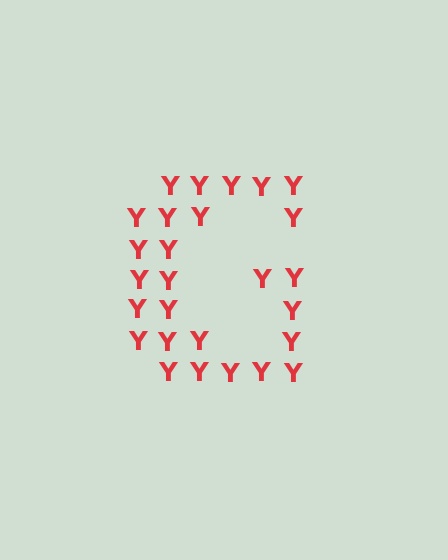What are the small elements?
The small elements are letter Y's.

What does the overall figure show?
The overall figure shows the letter G.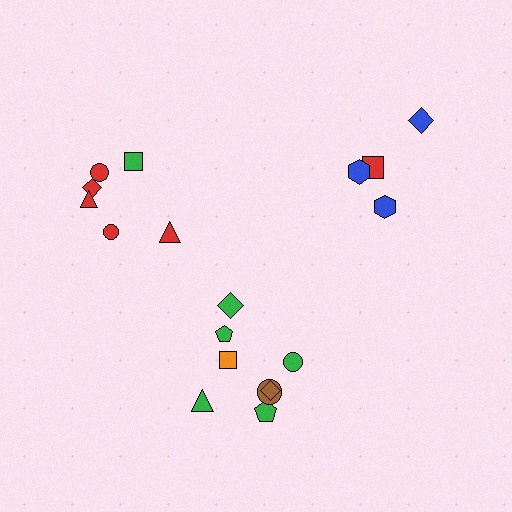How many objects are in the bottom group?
There are 8 objects.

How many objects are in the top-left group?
There are 6 objects.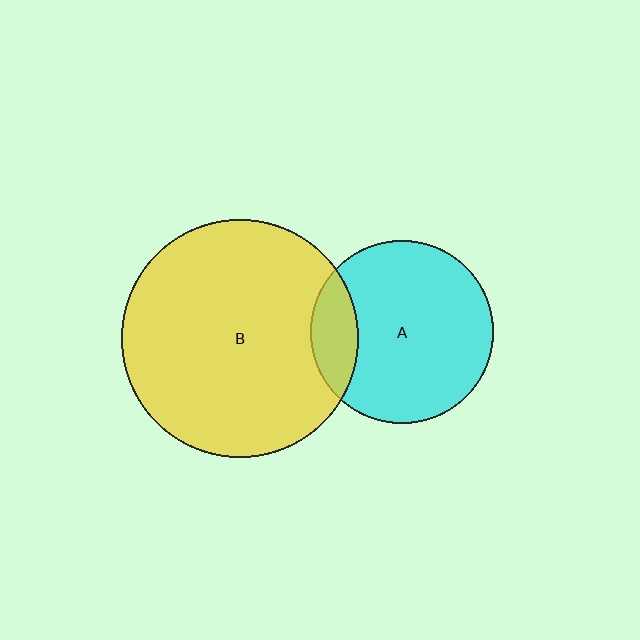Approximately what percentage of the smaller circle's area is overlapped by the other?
Approximately 15%.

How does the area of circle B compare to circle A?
Approximately 1.7 times.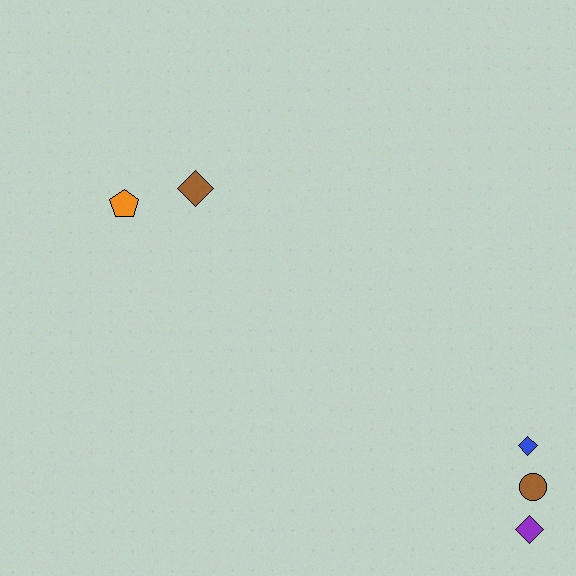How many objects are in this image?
There are 5 objects.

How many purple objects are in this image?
There is 1 purple object.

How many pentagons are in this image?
There is 1 pentagon.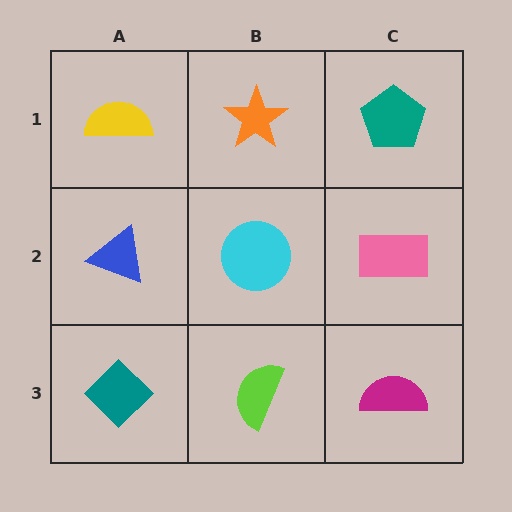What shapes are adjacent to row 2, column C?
A teal pentagon (row 1, column C), a magenta semicircle (row 3, column C), a cyan circle (row 2, column B).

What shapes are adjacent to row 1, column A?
A blue triangle (row 2, column A), an orange star (row 1, column B).